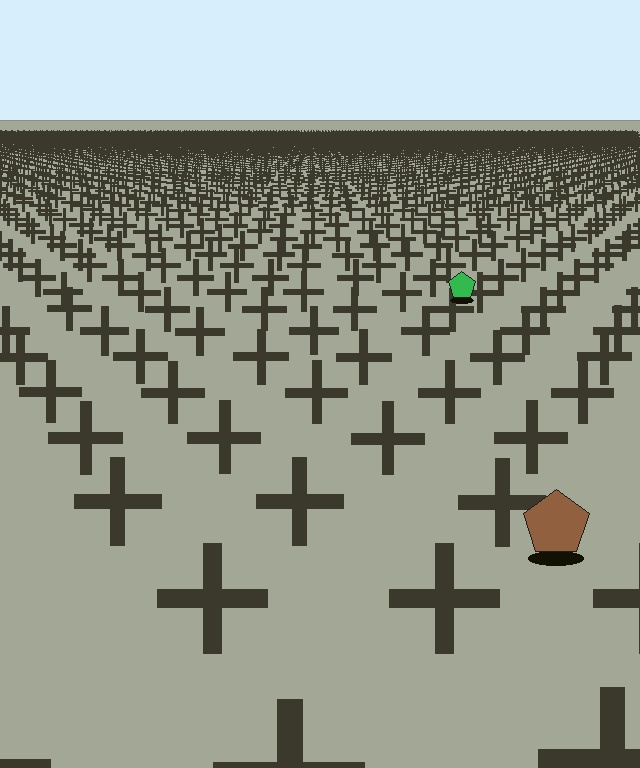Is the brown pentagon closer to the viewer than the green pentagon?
Yes. The brown pentagon is closer — you can tell from the texture gradient: the ground texture is coarser near it.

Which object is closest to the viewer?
The brown pentagon is closest. The texture marks near it are larger and more spread out.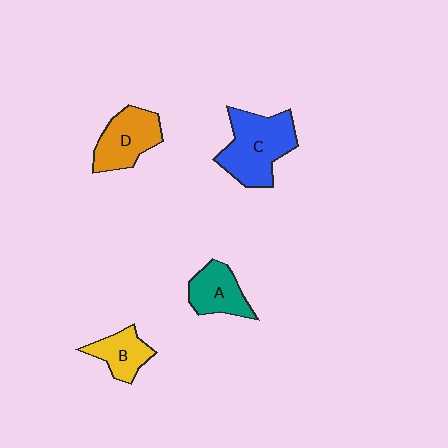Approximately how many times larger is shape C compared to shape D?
Approximately 1.4 times.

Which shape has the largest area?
Shape C (blue).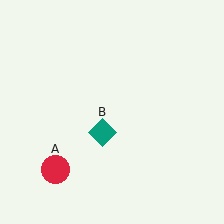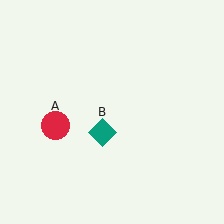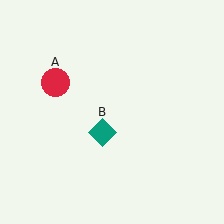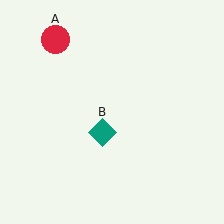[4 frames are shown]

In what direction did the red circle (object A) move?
The red circle (object A) moved up.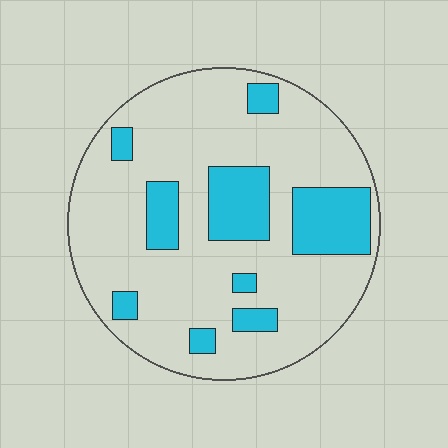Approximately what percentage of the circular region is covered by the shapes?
Approximately 20%.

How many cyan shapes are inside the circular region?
9.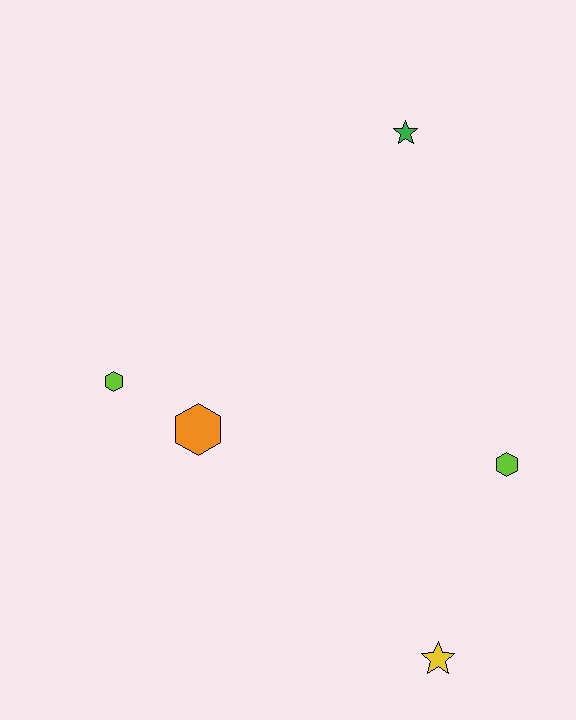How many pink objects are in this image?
There are no pink objects.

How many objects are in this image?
There are 5 objects.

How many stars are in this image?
There are 2 stars.